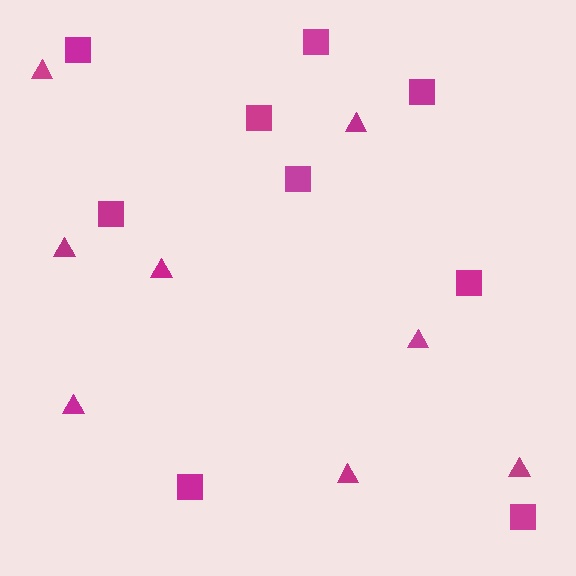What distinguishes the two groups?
There are 2 groups: one group of triangles (8) and one group of squares (9).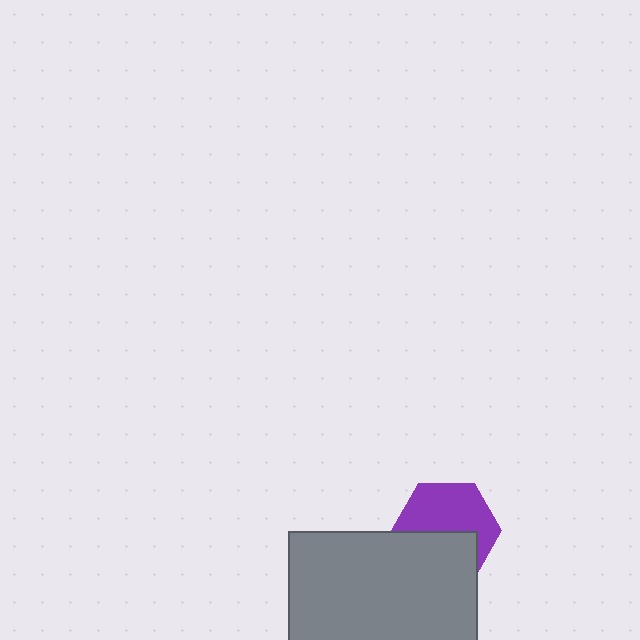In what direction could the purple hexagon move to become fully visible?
The purple hexagon could move up. That would shift it out from behind the gray rectangle entirely.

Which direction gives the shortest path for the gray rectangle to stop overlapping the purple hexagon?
Moving down gives the shortest separation.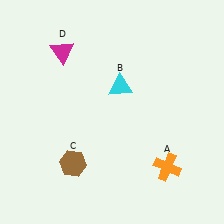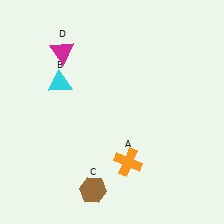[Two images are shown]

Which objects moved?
The objects that moved are: the orange cross (A), the cyan triangle (B), the brown hexagon (C).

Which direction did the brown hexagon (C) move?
The brown hexagon (C) moved down.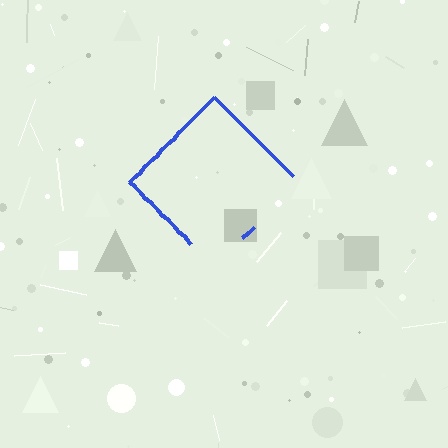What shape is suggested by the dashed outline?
The dashed outline suggests a diamond.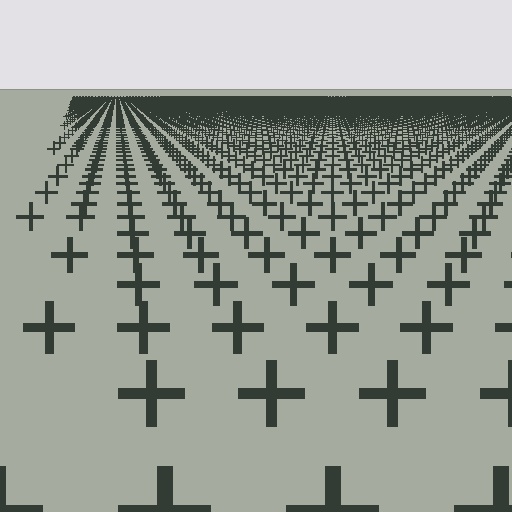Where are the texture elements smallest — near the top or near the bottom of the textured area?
Near the top.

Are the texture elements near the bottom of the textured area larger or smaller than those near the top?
Larger. Near the bottom, elements are closer to the viewer and appear at a bigger on-screen size.